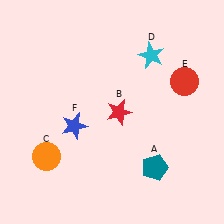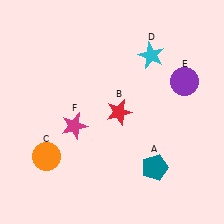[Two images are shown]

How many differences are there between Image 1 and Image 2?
There are 2 differences between the two images.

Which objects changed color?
E changed from red to purple. F changed from blue to magenta.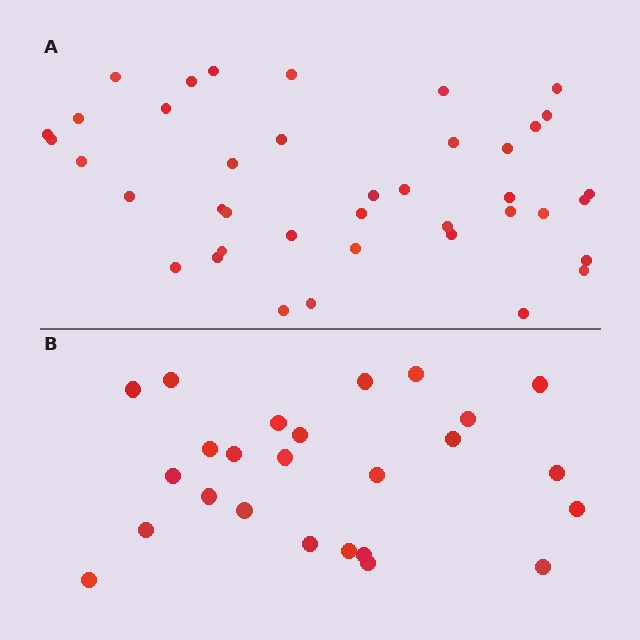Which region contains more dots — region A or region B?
Region A (the top region) has more dots.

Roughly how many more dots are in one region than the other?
Region A has approximately 15 more dots than region B.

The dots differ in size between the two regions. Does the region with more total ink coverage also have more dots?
No. Region B has more total ink coverage because its dots are larger, but region A actually contains more individual dots. Total area can be misleading — the number of items is what matters here.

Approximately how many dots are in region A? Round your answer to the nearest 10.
About 40 dots.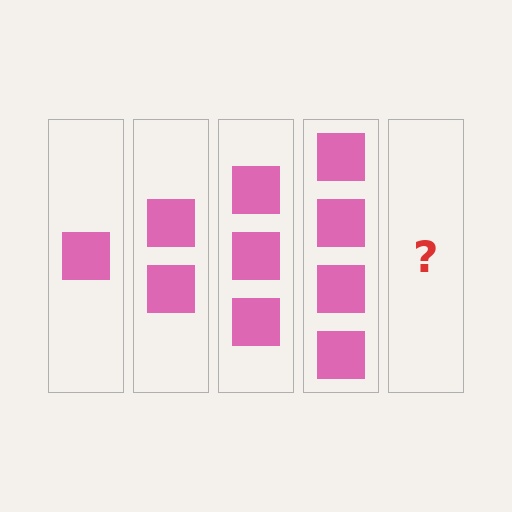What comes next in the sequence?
The next element should be 5 squares.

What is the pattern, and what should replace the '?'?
The pattern is that each step adds one more square. The '?' should be 5 squares.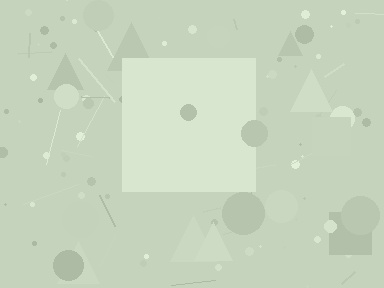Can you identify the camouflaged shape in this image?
The camouflaged shape is a square.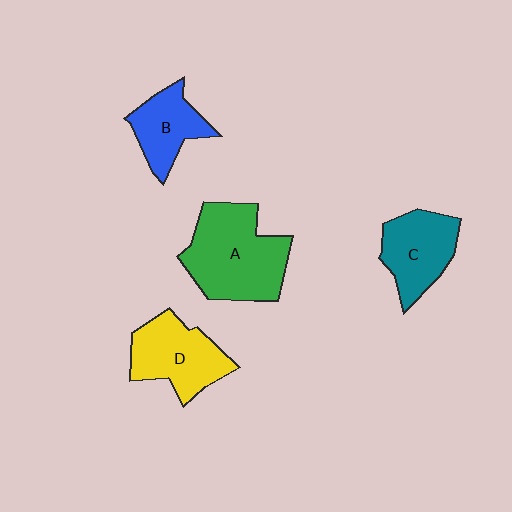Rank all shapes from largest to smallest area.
From largest to smallest: A (green), D (yellow), C (teal), B (blue).